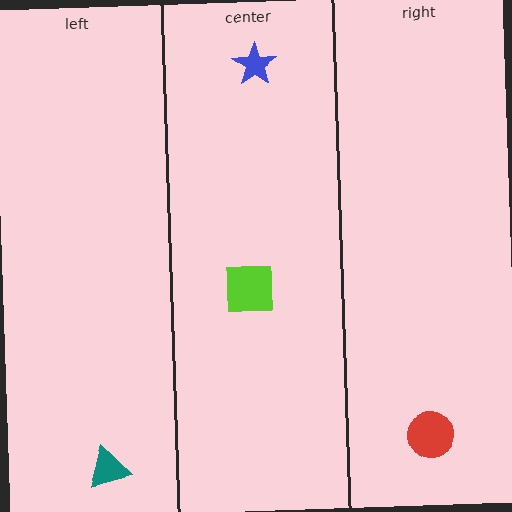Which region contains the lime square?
The center region.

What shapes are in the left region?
The teal triangle.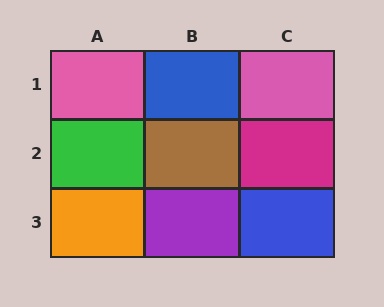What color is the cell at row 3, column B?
Purple.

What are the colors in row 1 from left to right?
Pink, blue, pink.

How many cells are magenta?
1 cell is magenta.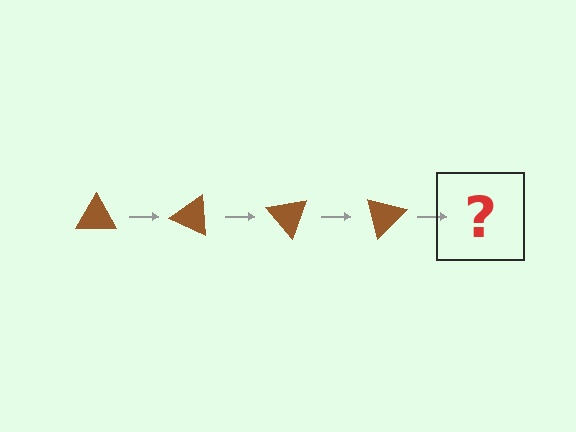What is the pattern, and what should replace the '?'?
The pattern is that the triangle rotates 25 degrees each step. The '?' should be a brown triangle rotated 100 degrees.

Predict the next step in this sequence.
The next step is a brown triangle rotated 100 degrees.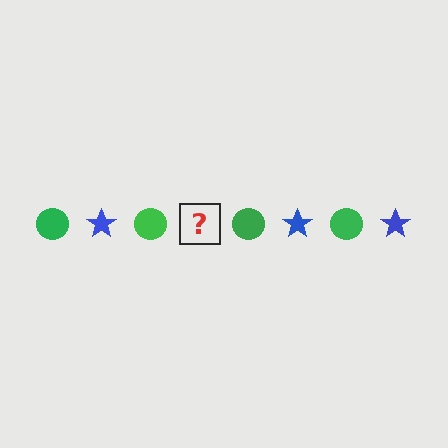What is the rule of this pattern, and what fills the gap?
The rule is that the pattern alternates between green circle and blue star. The gap should be filled with a blue star.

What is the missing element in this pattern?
The missing element is a blue star.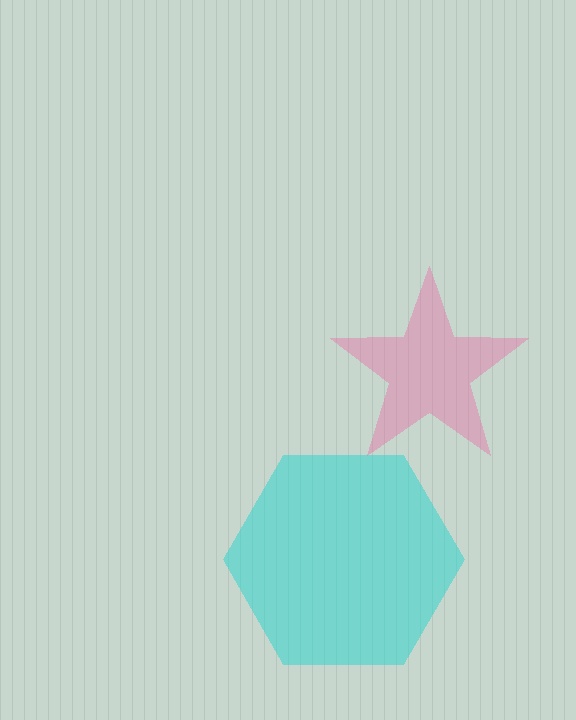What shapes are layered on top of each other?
The layered shapes are: a cyan hexagon, a pink star.